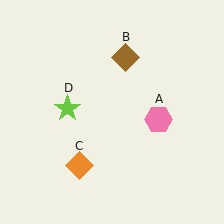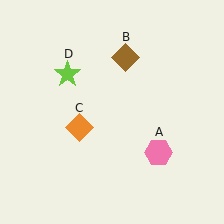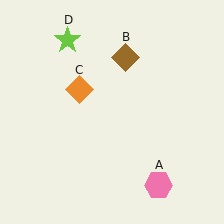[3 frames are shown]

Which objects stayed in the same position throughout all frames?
Brown diamond (object B) remained stationary.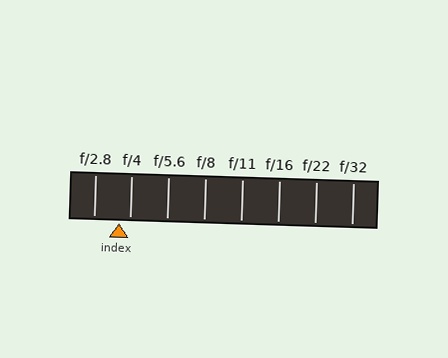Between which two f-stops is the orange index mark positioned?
The index mark is between f/2.8 and f/4.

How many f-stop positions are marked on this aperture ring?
There are 8 f-stop positions marked.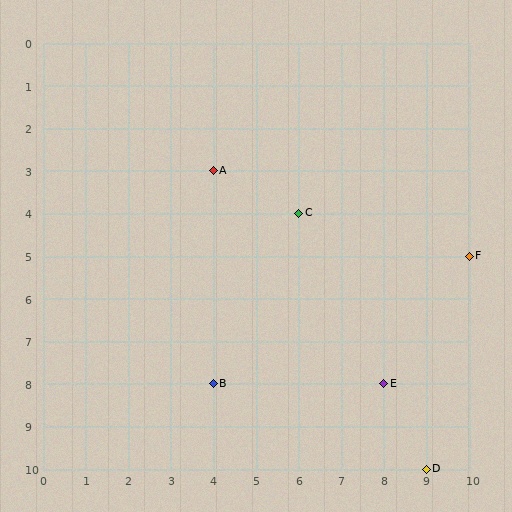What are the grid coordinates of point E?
Point E is at grid coordinates (8, 8).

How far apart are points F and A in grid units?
Points F and A are 6 columns and 2 rows apart (about 6.3 grid units diagonally).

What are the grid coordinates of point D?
Point D is at grid coordinates (9, 10).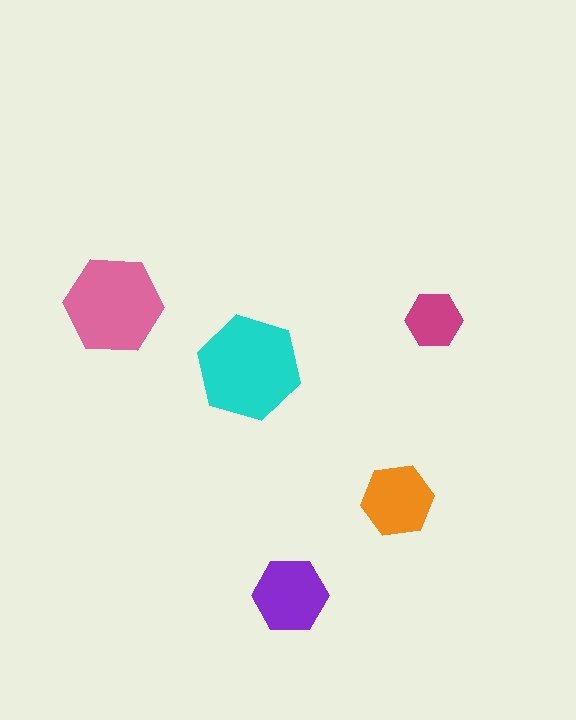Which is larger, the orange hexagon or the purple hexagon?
The purple one.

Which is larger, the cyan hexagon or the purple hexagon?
The cyan one.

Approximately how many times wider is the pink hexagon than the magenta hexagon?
About 1.5 times wider.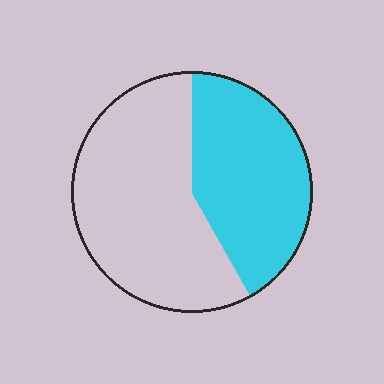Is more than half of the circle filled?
No.